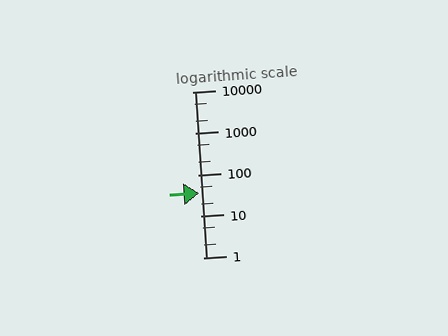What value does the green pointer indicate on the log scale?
The pointer indicates approximately 35.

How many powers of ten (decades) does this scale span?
The scale spans 4 decades, from 1 to 10000.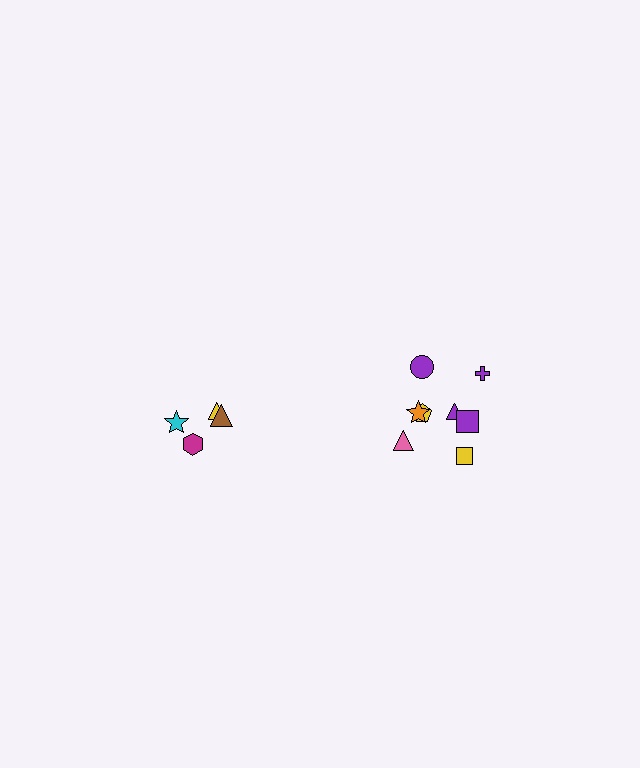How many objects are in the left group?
There are 4 objects.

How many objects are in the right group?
There are 8 objects.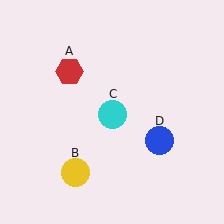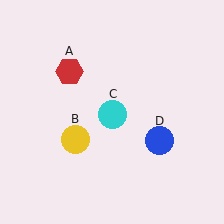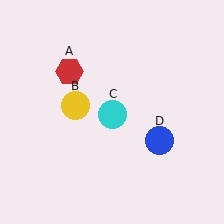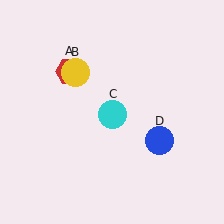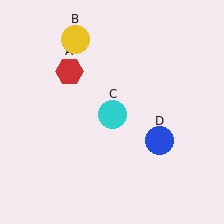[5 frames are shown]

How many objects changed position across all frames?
1 object changed position: yellow circle (object B).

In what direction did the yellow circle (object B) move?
The yellow circle (object B) moved up.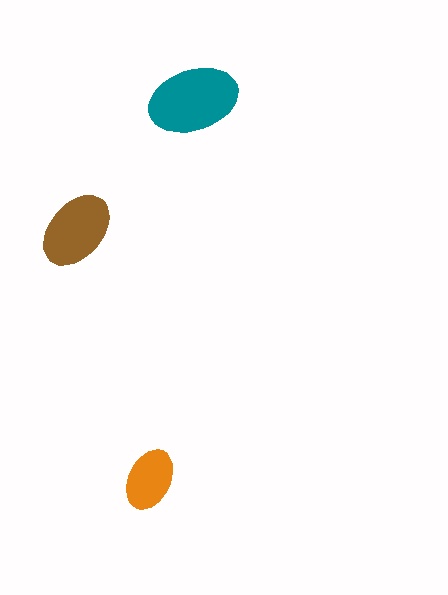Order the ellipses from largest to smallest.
the teal one, the brown one, the orange one.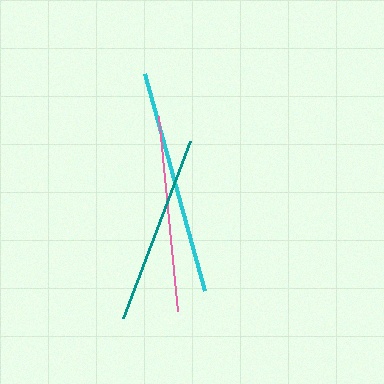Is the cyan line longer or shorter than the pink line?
The cyan line is longer than the pink line.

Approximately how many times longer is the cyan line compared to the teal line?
The cyan line is approximately 1.2 times the length of the teal line.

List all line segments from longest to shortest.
From longest to shortest: cyan, pink, teal.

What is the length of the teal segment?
The teal segment is approximately 190 pixels long.